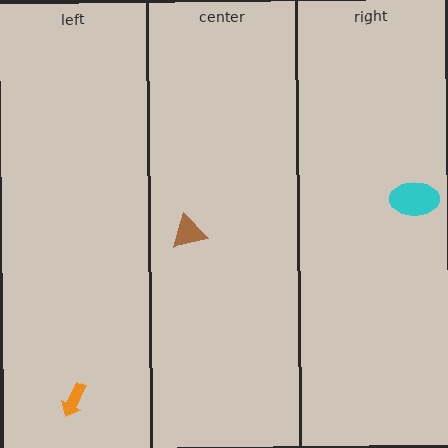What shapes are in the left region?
The orange arrow.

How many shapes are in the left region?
1.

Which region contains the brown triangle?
The center region.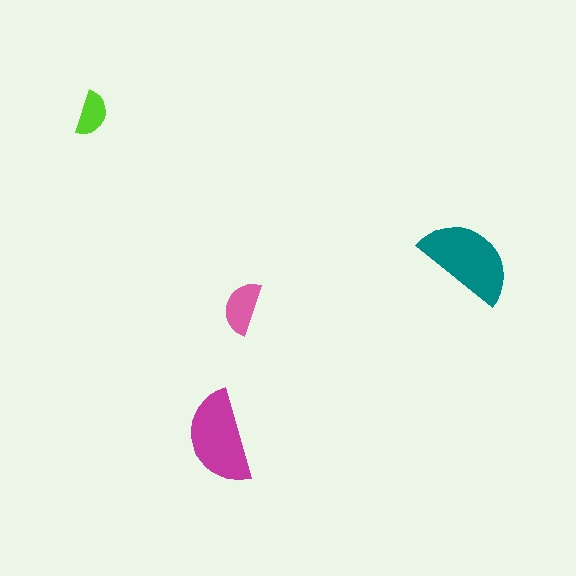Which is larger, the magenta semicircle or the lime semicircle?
The magenta one.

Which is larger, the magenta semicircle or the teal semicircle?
The teal one.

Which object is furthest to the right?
The teal semicircle is rightmost.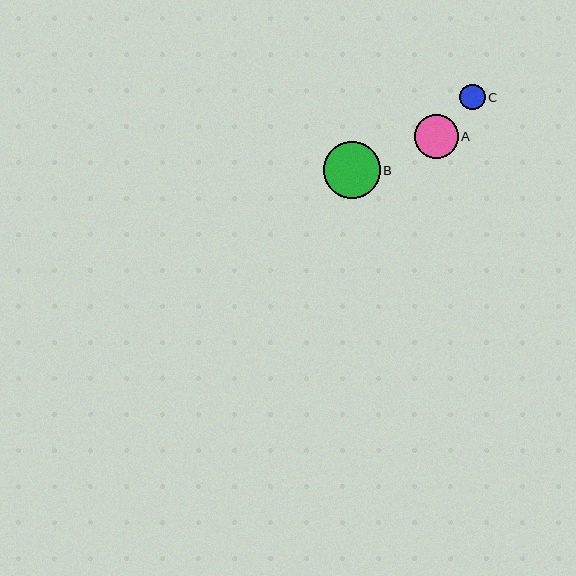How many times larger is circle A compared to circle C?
Circle A is approximately 1.7 times the size of circle C.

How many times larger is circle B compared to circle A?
Circle B is approximately 1.3 times the size of circle A.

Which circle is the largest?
Circle B is the largest with a size of approximately 57 pixels.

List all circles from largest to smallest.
From largest to smallest: B, A, C.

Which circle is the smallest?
Circle C is the smallest with a size of approximately 25 pixels.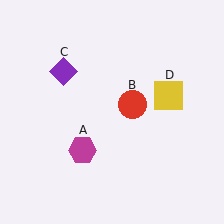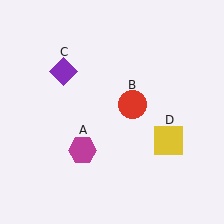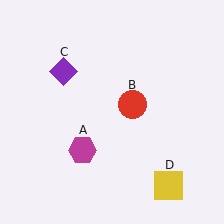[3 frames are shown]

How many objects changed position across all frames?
1 object changed position: yellow square (object D).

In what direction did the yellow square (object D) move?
The yellow square (object D) moved down.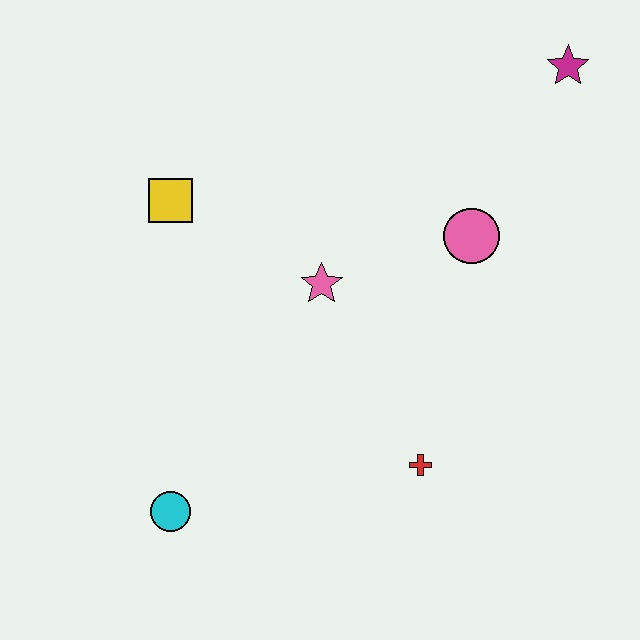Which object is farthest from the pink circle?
The cyan circle is farthest from the pink circle.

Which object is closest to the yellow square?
The pink star is closest to the yellow square.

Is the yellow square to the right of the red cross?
No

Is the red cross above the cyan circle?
Yes